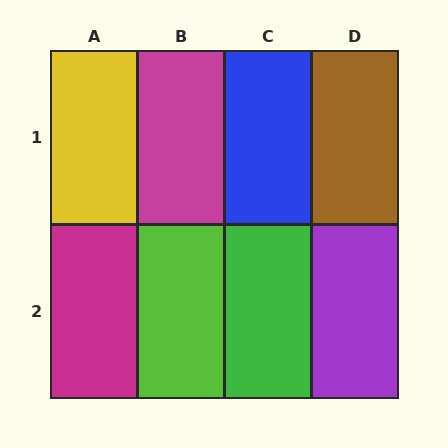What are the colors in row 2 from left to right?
Magenta, lime, green, purple.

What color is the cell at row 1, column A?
Yellow.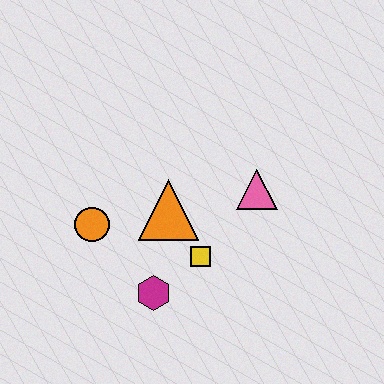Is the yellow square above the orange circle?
No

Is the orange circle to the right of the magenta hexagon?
No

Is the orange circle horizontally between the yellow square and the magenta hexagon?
No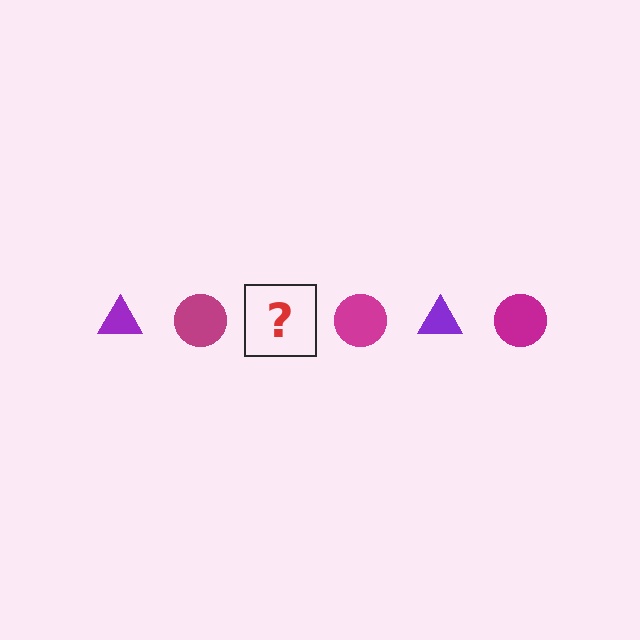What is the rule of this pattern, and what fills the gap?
The rule is that the pattern alternates between purple triangle and magenta circle. The gap should be filled with a purple triangle.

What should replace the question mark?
The question mark should be replaced with a purple triangle.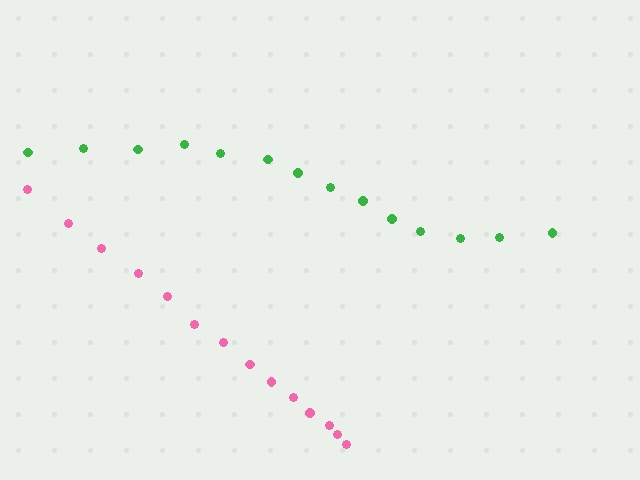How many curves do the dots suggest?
There are 2 distinct paths.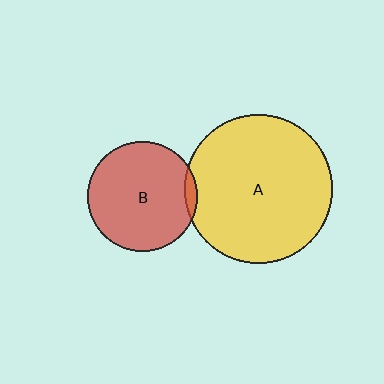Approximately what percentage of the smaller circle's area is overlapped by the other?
Approximately 5%.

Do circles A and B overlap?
Yes.